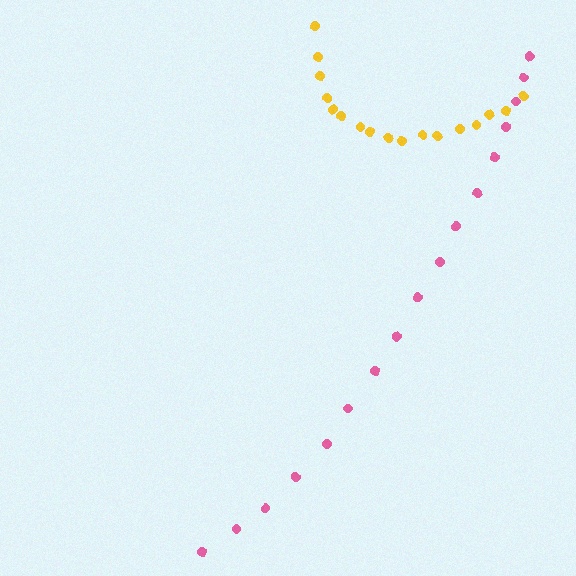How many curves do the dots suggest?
There are 2 distinct paths.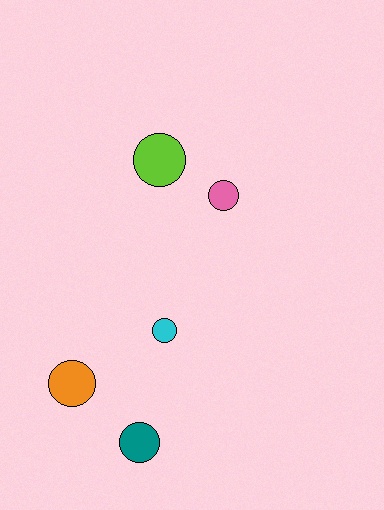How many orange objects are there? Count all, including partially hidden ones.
There is 1 orange object.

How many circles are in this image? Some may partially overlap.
There are 5 circles.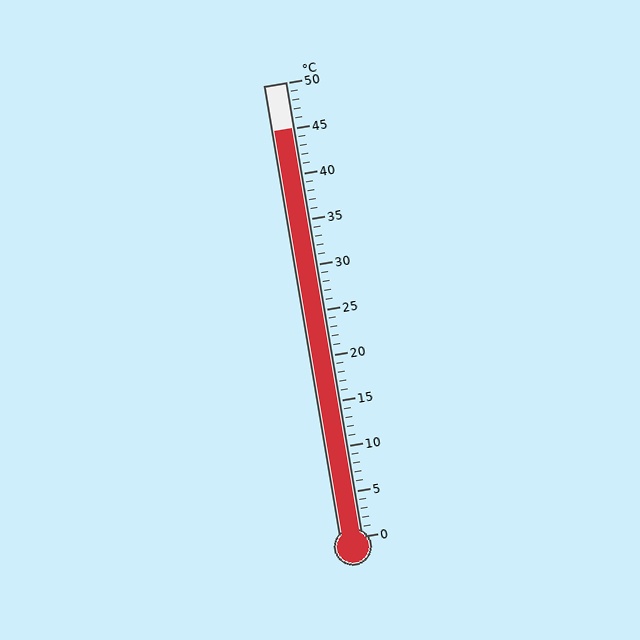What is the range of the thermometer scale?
The thermometer scale ranges from 0°C to 50°C.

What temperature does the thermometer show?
The thermometer shows approximately 45°C.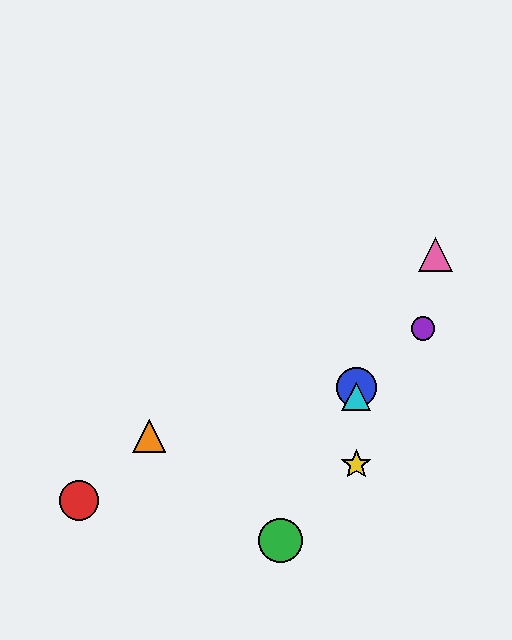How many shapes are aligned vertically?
3 shapes (the blue circle, the yellow star, the cyan triangle) are aligned vertically.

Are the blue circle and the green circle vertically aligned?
No, the blue circle is at x≈356 and the green circle is at x≈280.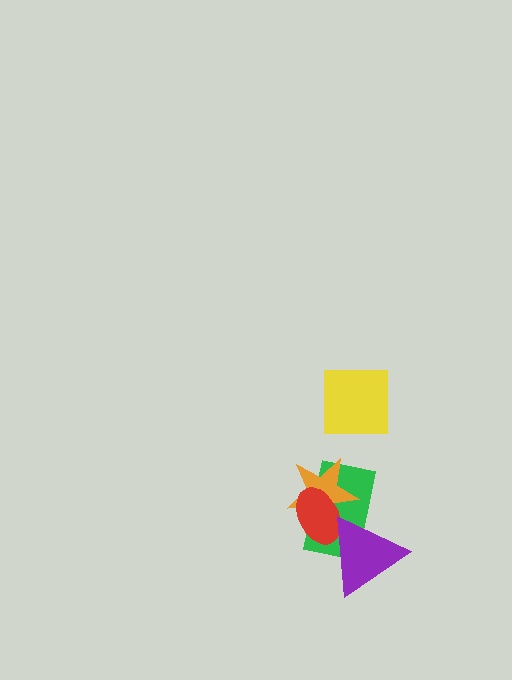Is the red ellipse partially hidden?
Yes, it is partially covered by another shape.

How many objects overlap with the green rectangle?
3 objects overlap with the green rectangle.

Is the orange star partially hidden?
Yes, it is partially covered by another shape.